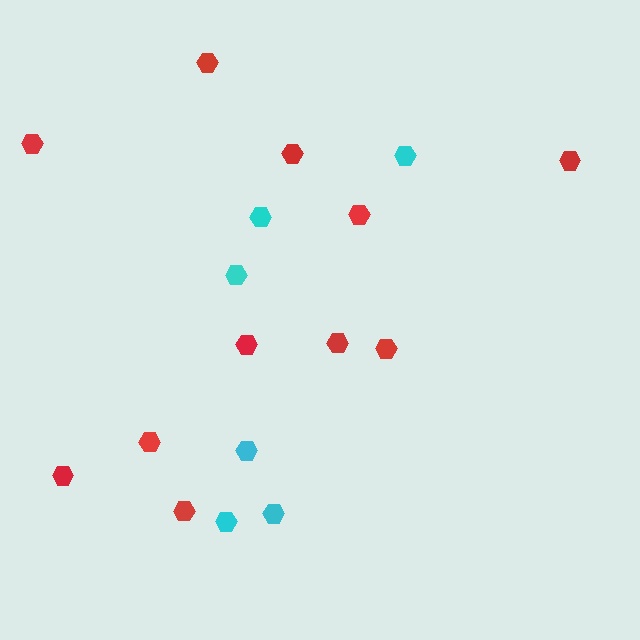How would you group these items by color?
There are 2 groups: one group of cyan hexagons (6) and one group of red hexagons (11).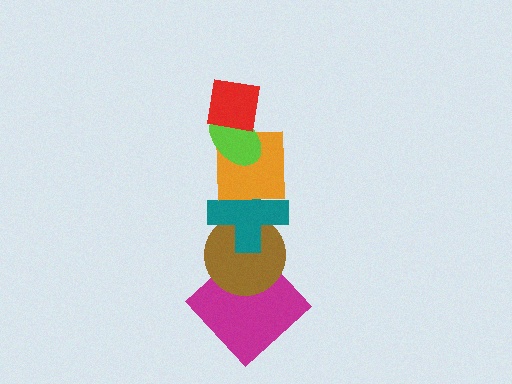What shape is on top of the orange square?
The lime ellipse is on top of the orange square.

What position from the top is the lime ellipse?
The lime ellipse is 2nd from the top.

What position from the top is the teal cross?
The teal cross is 4th from the top.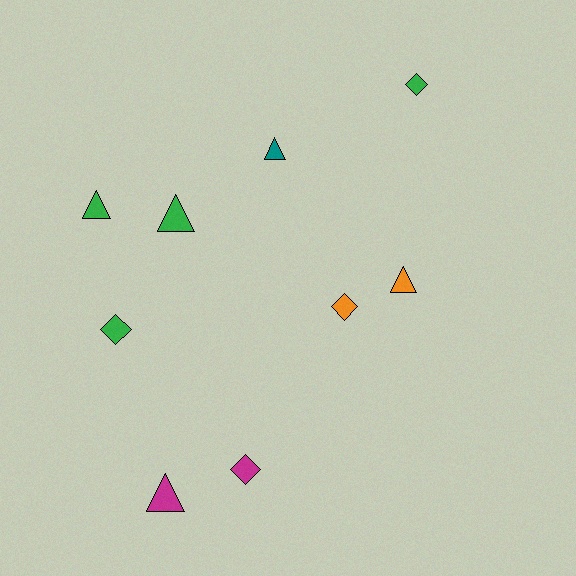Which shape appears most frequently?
Triangle, with 5 objects.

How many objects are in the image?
There are 9 objects.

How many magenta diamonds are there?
There is 1 magenta diamond.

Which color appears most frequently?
Green, with 4 objects.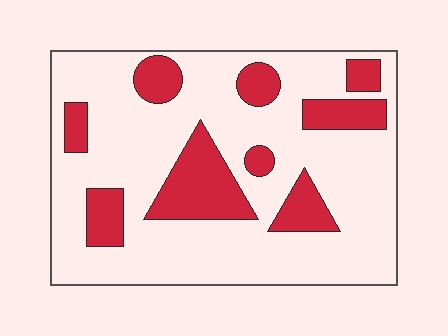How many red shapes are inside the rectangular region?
9.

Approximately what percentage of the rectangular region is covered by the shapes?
Approximately 25%.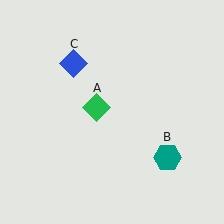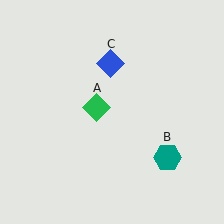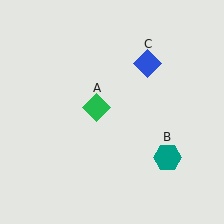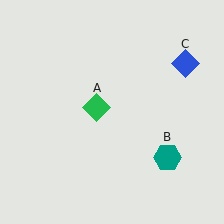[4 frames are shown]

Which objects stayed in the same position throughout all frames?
Green diamond (object A) and teal hexagon (object B) remained stationary.